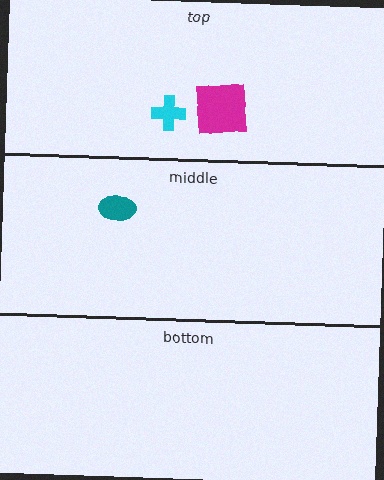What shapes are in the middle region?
The teal ellipse.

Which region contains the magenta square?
The top region.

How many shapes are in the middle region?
1.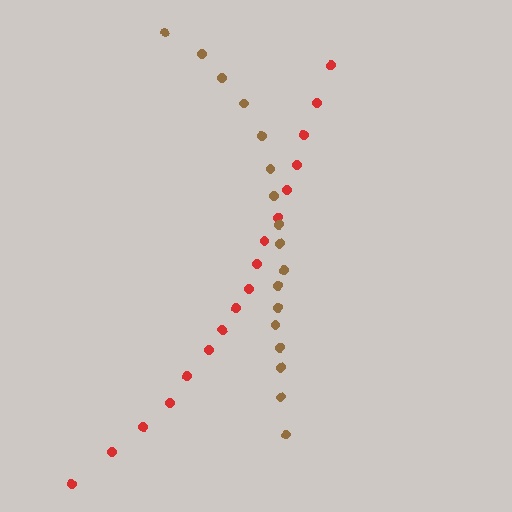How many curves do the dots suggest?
There are 2 distinct paths.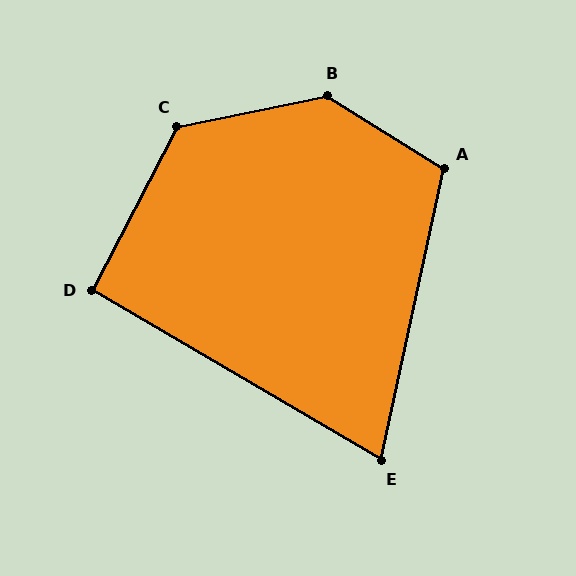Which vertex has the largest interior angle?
B, at approximately 136 degrees.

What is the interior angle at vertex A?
Approximately 110 degrees (obtuse).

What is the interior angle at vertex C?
Approximately 129 degrees (obtuse).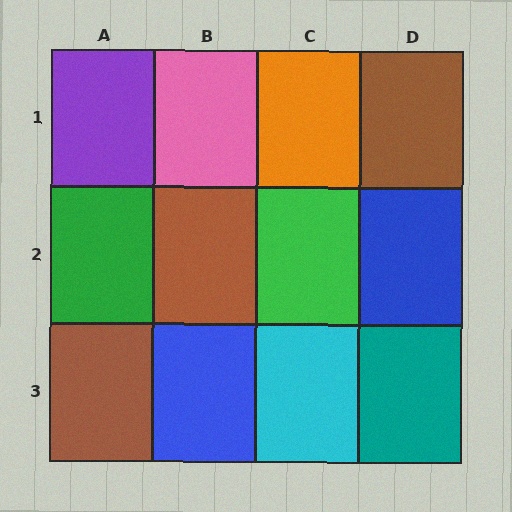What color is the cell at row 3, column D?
Teal.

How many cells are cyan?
1 cell is cyan.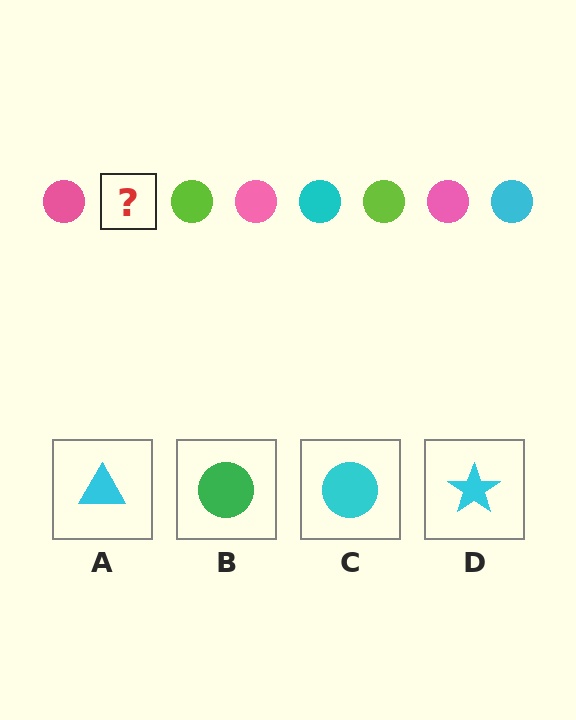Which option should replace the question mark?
Option C.